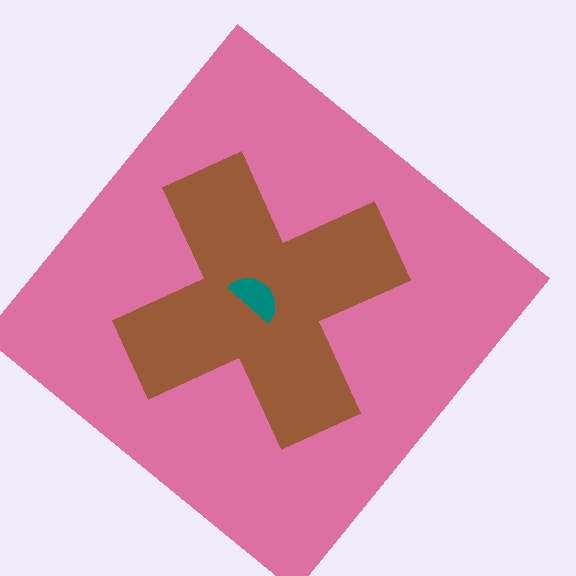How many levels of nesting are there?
3.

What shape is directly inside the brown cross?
The teal semicircle.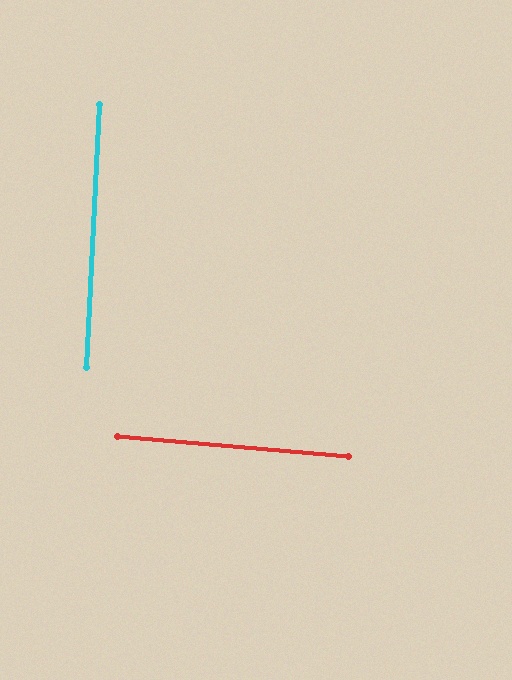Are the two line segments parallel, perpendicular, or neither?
Perpendicular — they meet at approximately 88°.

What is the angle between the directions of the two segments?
Approximately 88 degrees.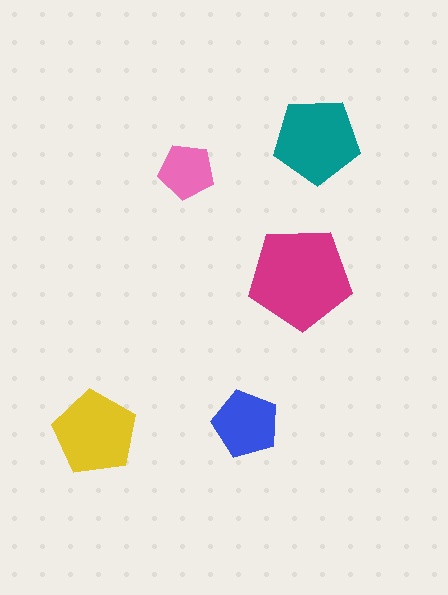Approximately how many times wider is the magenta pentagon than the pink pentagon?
About 2 times wider.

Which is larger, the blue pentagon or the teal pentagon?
The teal one.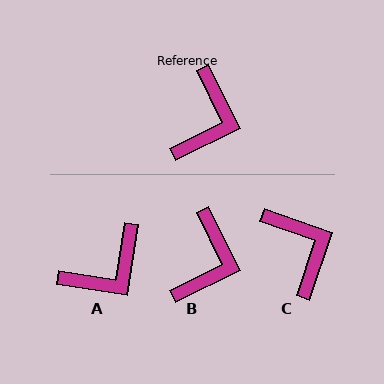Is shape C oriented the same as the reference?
No, it is off by about 45 degrees.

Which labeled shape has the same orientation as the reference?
B.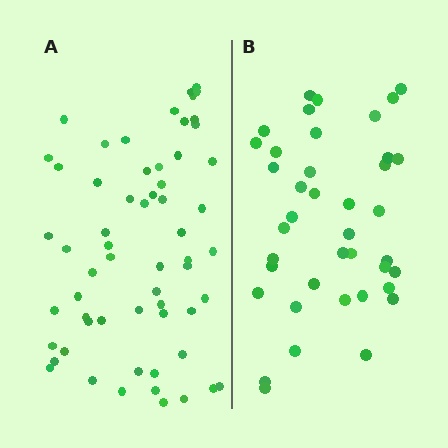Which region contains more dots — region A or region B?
Region A (the left region) has more dots.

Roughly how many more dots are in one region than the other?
Region A has approximately 20 more dots than region B.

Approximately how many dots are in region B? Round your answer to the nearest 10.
About 40 dots.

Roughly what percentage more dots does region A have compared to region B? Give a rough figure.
About 50% more.